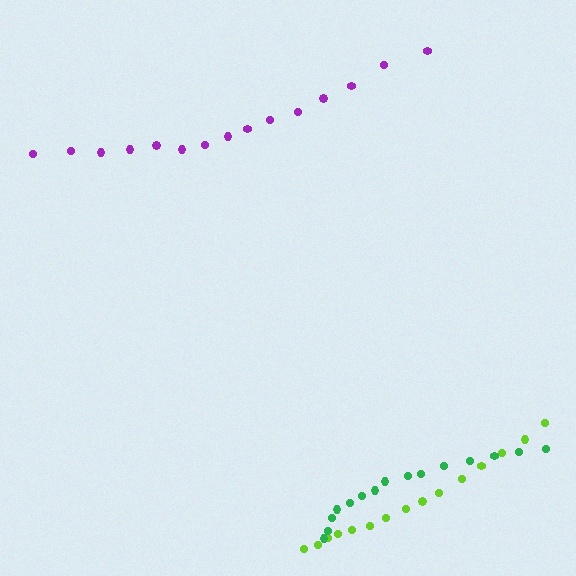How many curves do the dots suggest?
There are 3 distinct paths.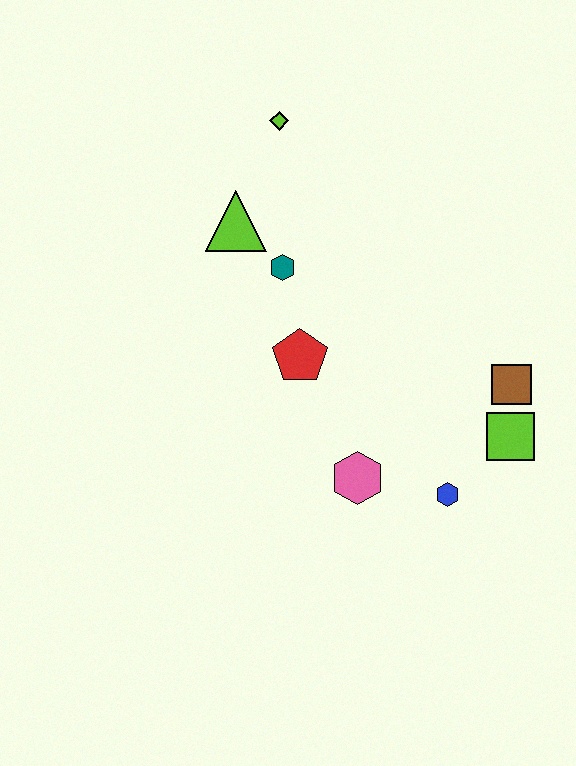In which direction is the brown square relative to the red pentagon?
The brown square is to the right of the red pentagon.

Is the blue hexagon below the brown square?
Yes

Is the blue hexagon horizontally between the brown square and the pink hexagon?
Yes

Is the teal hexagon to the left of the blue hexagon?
Yes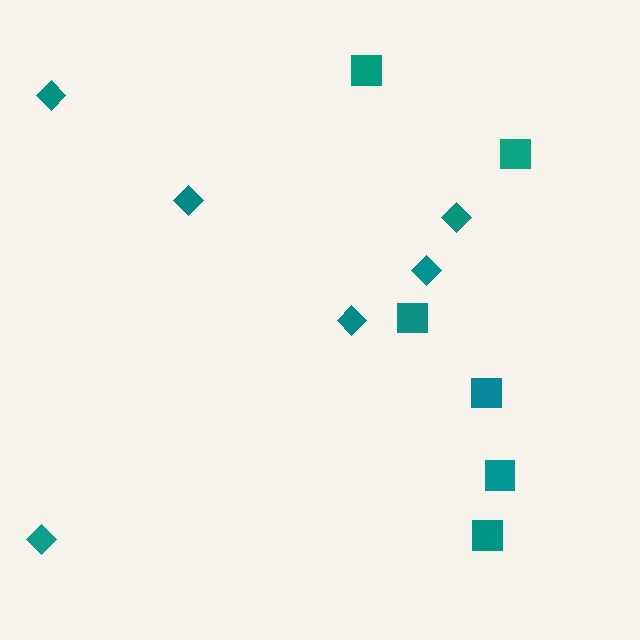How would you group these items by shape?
There are 2 groups: one group of diamonds (6) and one group of squares (6).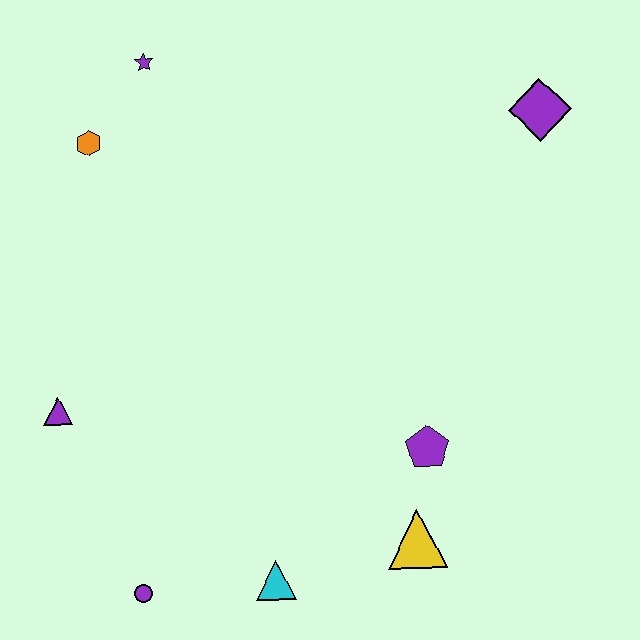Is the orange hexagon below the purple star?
Yes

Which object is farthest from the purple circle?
The purple diamond is farthest from the purple circle.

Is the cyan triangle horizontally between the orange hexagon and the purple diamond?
Yes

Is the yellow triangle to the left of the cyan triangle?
No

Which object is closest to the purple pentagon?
The yellow triangle is closest to the purple pentagon.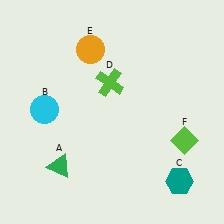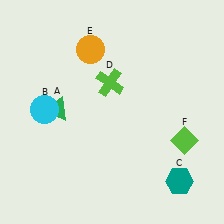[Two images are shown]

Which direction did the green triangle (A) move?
The green triangle (A) moved up.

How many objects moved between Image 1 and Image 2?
1 object moved between the two images.